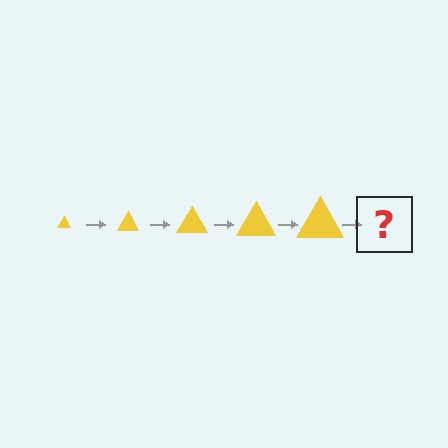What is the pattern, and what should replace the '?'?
The pattern is that the triangle gets progressively larger each step. The '?' should be a yellow triangle, larger than the previous one.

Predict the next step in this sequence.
The next step is a yellow triangle, larger than the previous one.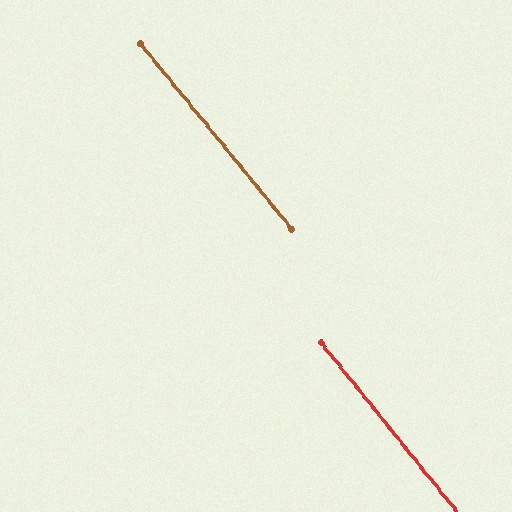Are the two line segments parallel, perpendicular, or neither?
Parallel — their directions differ by only 0.5°.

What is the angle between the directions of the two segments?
Approximately 0 degrees.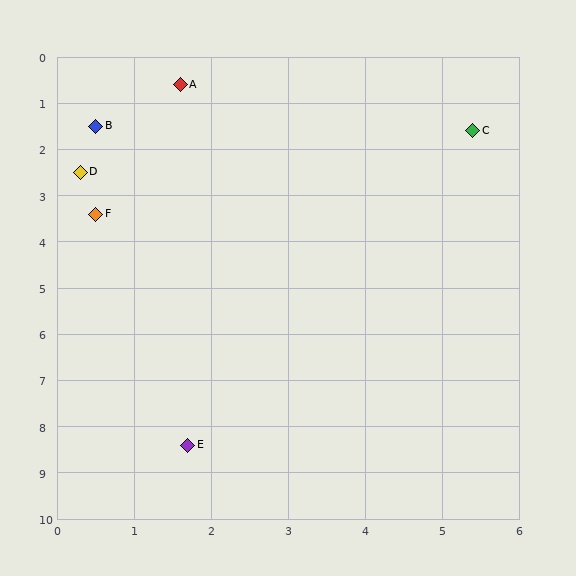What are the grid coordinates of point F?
Point F is at approximately (0.5, 3.4).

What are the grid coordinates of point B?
Point B is at approximately (0.5, 1.5).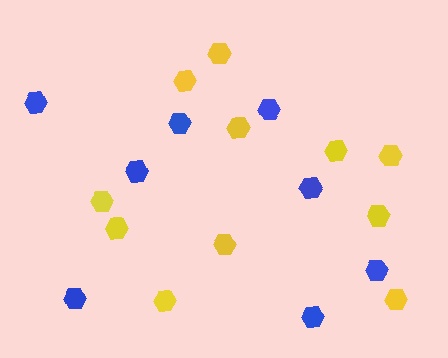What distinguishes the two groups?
There are 2 groups: one group of yellow hexagons (11) and one group of blue hexagons (8).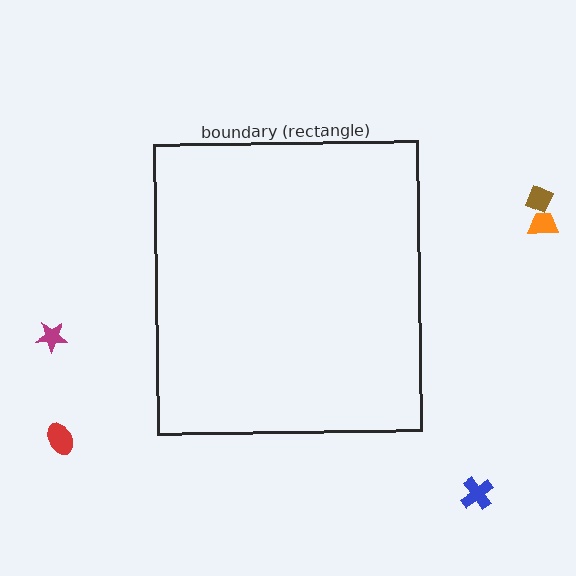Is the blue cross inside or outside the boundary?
Outside.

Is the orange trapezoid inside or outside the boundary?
Outside.